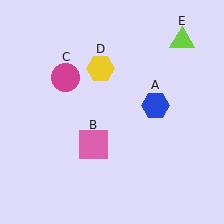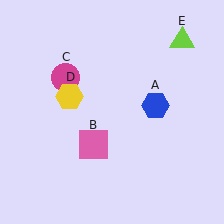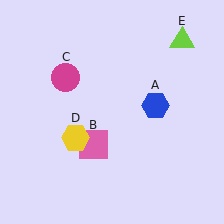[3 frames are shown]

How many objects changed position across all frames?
1 object changed position: yellow hexagon (object D).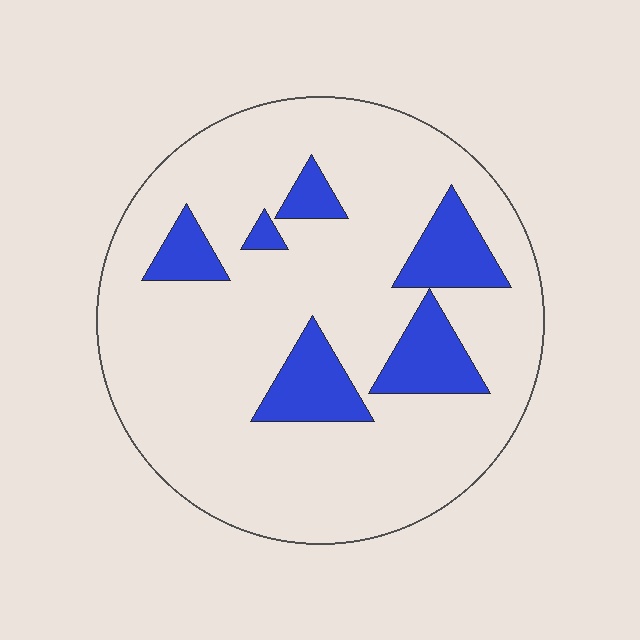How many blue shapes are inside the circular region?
6.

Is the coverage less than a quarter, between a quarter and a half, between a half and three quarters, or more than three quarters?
Less than a quarter.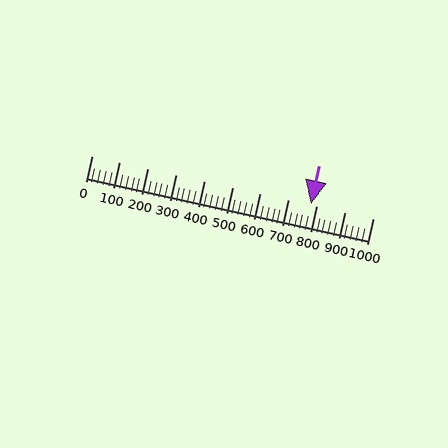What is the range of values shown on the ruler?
The ruler shows values from 0 to 1000.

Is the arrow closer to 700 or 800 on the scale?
The arrow is closer to 800.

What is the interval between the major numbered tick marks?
The major tick marks are spaced 100 units apart.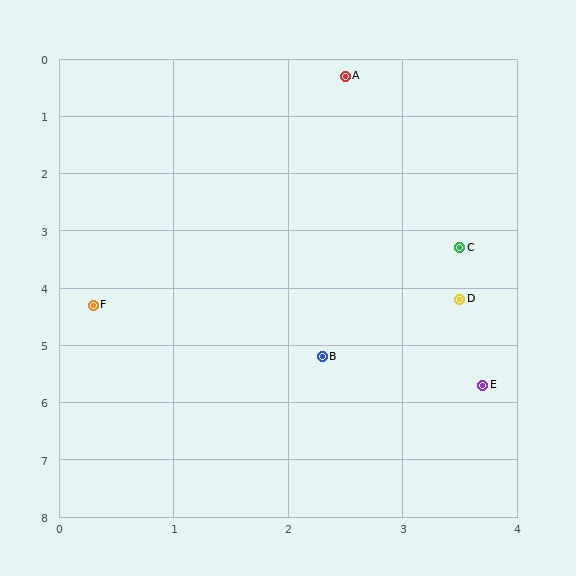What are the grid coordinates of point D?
Point D is at approximately (3.5, 4.2).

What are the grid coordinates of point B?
Point B is at approximately (2.3, 5.2).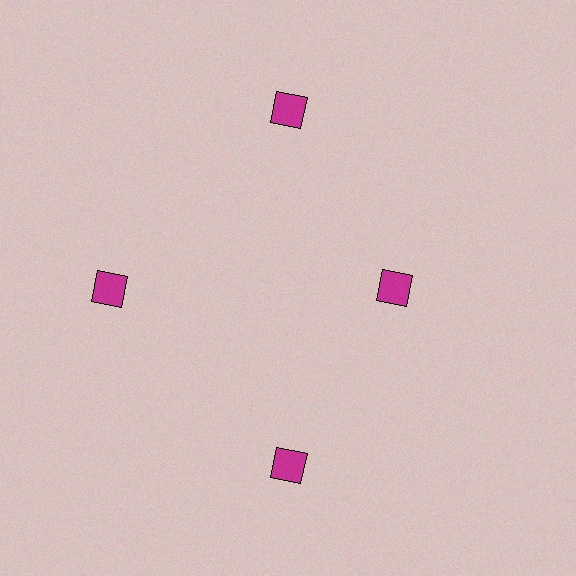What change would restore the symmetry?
The symmetry would be restored by moving it outward, back onto the ring so that all 4 diamonds sit at equal angles and equal distance from the center.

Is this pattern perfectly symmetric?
No. The 4 magenta diamonds are arranged in a ring, but one element near the 3 o'clock position is pulled inward toward the center, breaking the 4-fold rotational symmetry.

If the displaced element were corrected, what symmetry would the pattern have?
It would have 4-fold rotational symmetry — the pattern would map onto itself every 90 degrees.